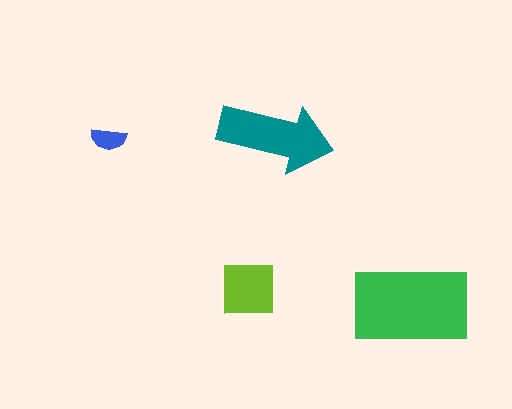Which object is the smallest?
The blue semicircle.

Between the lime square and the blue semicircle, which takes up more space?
The lime square.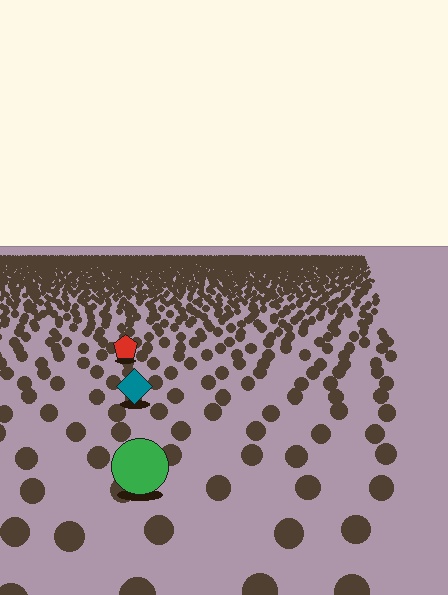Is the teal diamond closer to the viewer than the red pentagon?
Yes. The teal diamond is closer — you can tell from the texture gradient: the ground texture is coarser near it.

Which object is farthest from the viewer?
The red pentagon is farthest from the viewer. It appears smaller and the ground texture around it is denser.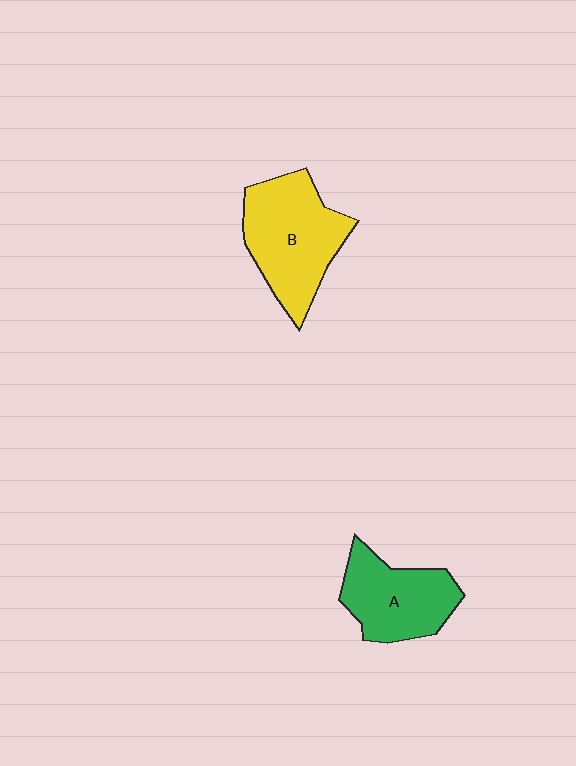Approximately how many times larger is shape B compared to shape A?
Approximately 1.3 times.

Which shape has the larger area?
Shape B (yellow).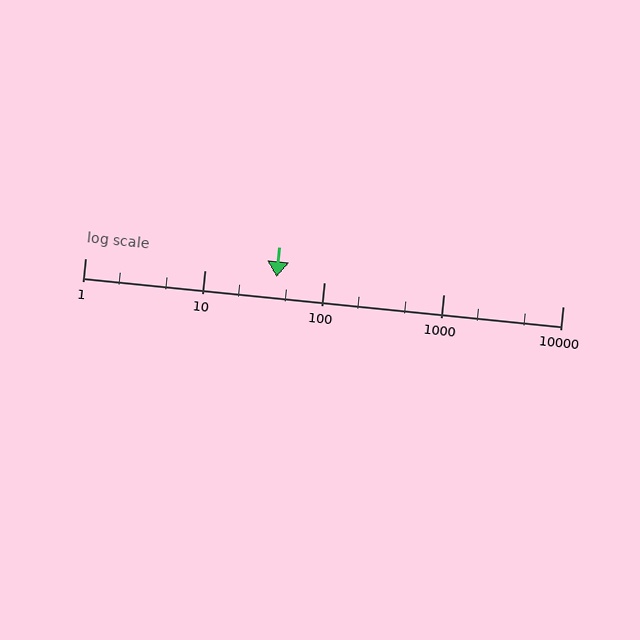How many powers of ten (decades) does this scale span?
The scale spans 4 decades, from 1 to 10000.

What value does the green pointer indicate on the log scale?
The pointer indicates approximately 40.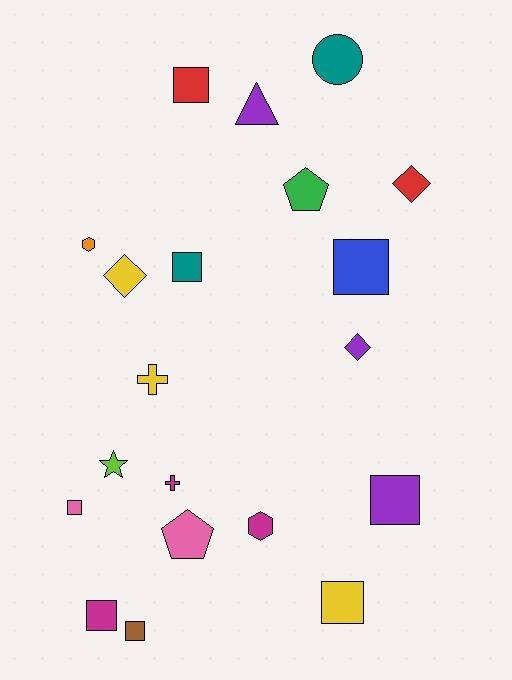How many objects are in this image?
There are 20 objects.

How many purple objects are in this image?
There are 3 purple objects.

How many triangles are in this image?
There is 1 triangle.